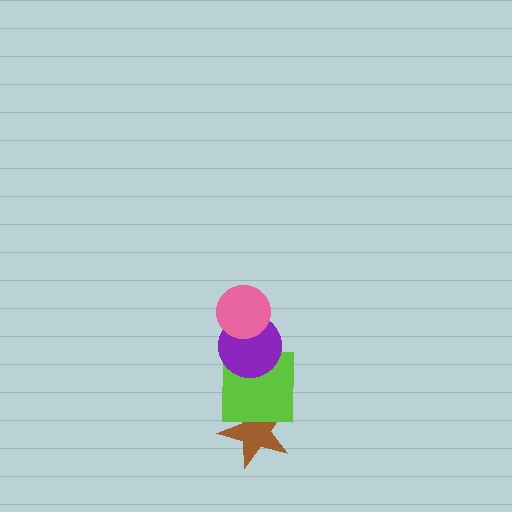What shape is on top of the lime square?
The purple circle is on top of the lime square.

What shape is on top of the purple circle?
The pink circle is on top of the purple circle.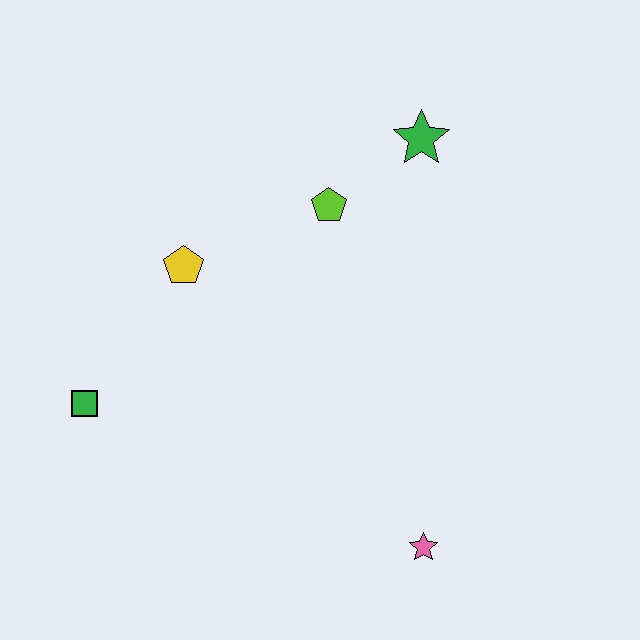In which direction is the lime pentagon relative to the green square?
The lime pentagon is to the right of the green square.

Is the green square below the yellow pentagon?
Yes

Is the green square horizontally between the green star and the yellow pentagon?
No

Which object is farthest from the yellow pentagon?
The pink star is farthest from the yellow pentagon.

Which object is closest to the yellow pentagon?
The lime pentagon is closest to the yellow pentagon.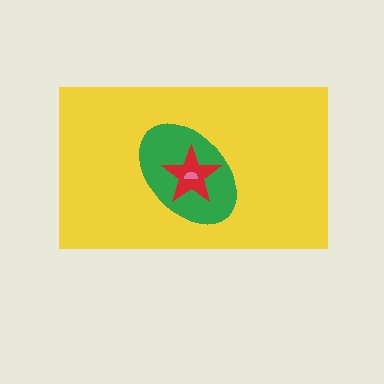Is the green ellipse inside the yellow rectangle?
Yes.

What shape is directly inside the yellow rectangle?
The green ellipse.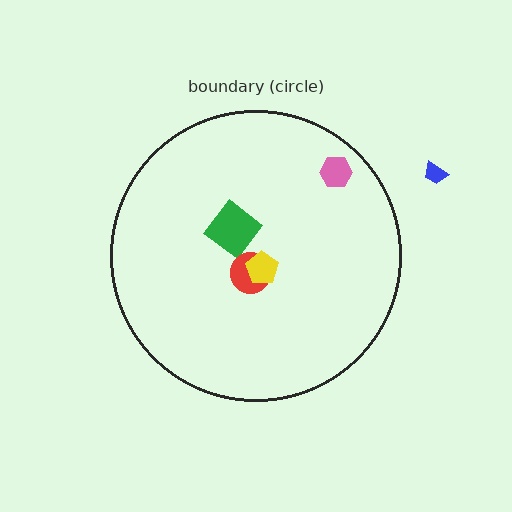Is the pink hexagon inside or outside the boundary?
Inside.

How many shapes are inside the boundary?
4 inside, 1 outside.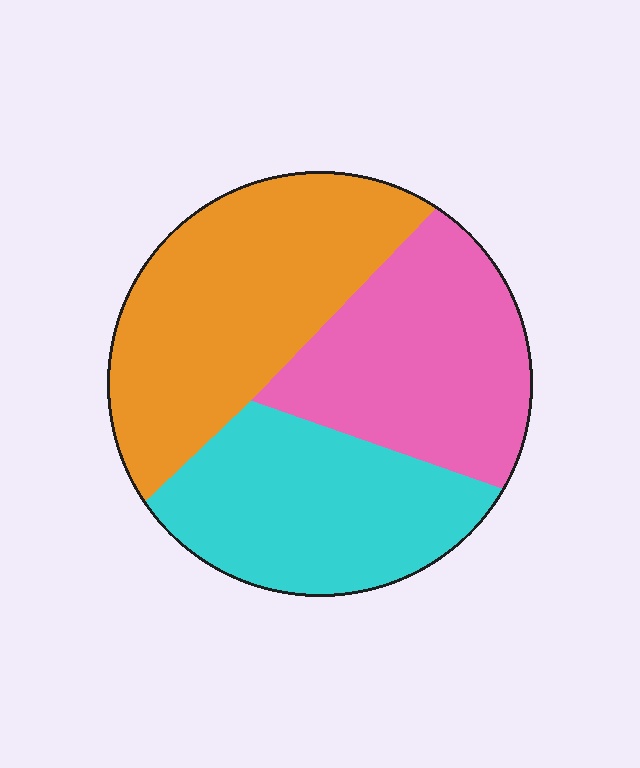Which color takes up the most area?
Orange, at roughly 40%.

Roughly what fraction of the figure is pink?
Pink takes up about one third (1/3) of the figure.